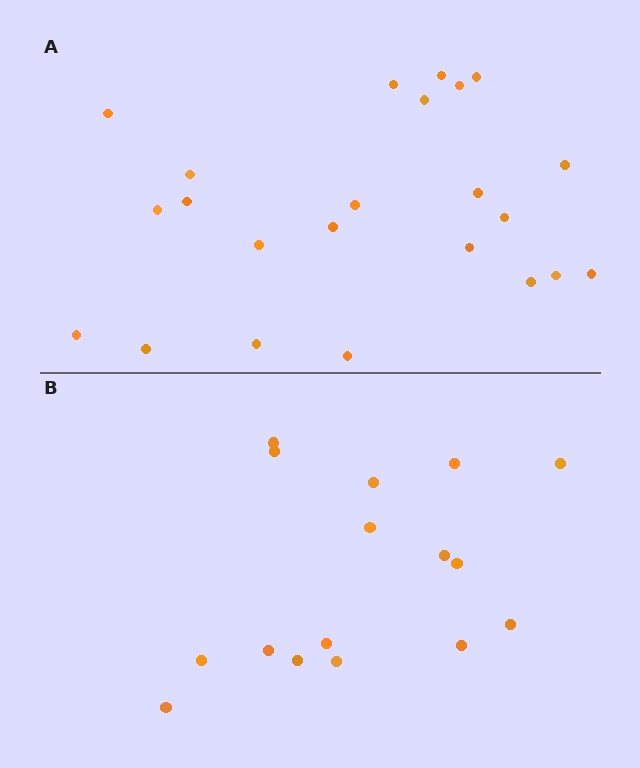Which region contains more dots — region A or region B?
Region A (the top region) has more dots.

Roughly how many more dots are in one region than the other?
Region A has roughly 8 or so more dots than region B.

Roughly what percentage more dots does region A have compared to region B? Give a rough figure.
About 45% more.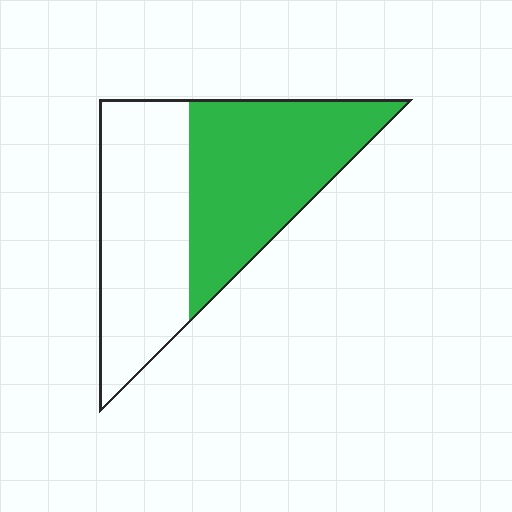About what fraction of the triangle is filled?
About one half (1/2).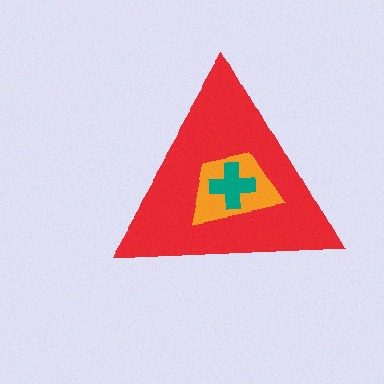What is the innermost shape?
The teal cross.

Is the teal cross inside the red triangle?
Yes.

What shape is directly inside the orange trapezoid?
The teal cross.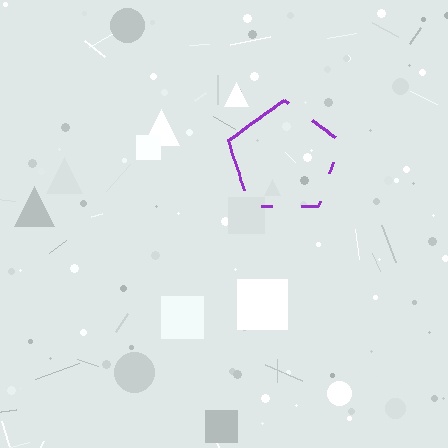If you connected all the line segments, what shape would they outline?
They would outline a pentagon.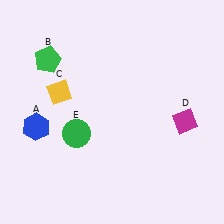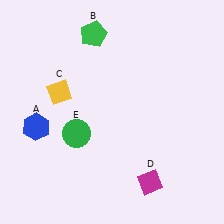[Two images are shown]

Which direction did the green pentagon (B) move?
The green pentagon (B) moved right.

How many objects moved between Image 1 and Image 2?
2 objects moved between the two images.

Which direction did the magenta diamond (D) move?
The magenta diamond (D) moved down.